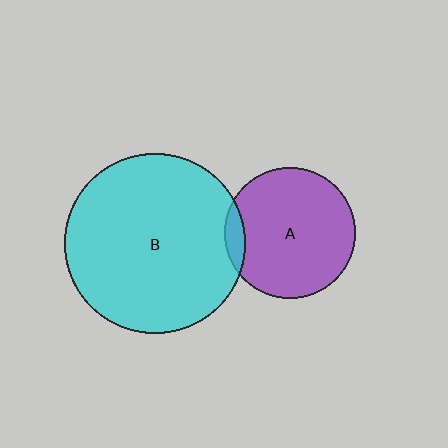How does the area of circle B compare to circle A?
Approximately 1.9 times.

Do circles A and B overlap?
Yes.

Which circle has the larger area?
Circle B (cyan).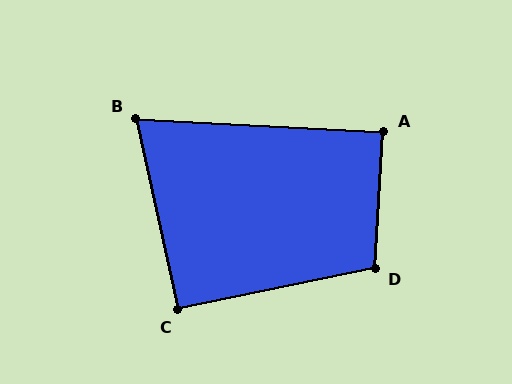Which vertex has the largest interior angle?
D, at approximately 105 degrees.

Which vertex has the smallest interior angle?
B, at approximately 75 degrees.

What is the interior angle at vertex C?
Approximately 91 degrees (approximately right).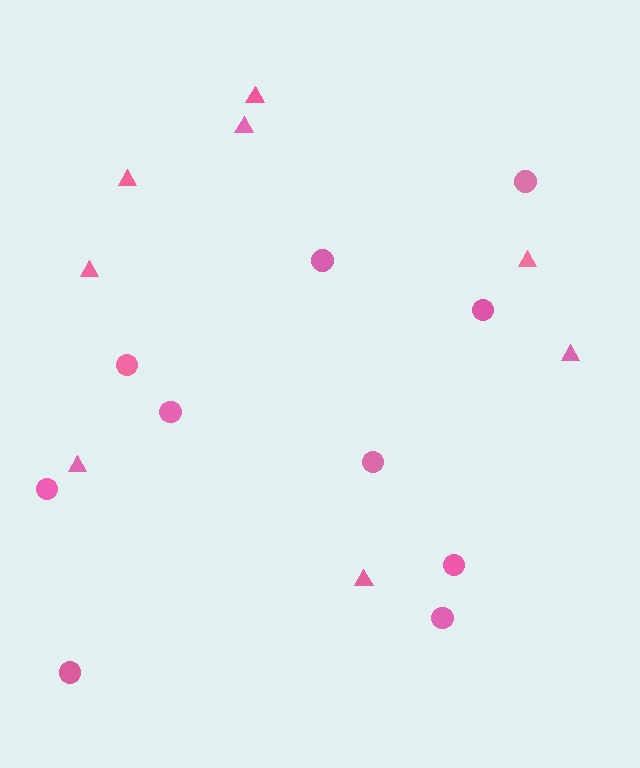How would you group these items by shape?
There are 2 groups: one group of circles (10) and one group of triangles (8).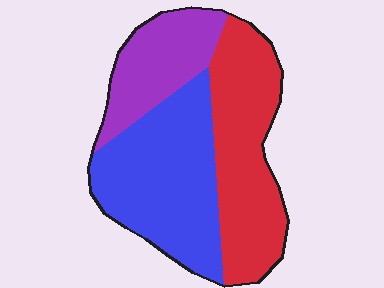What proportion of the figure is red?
Red takes up between a third and a half of the figure.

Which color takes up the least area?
Purple, at roughly 20%.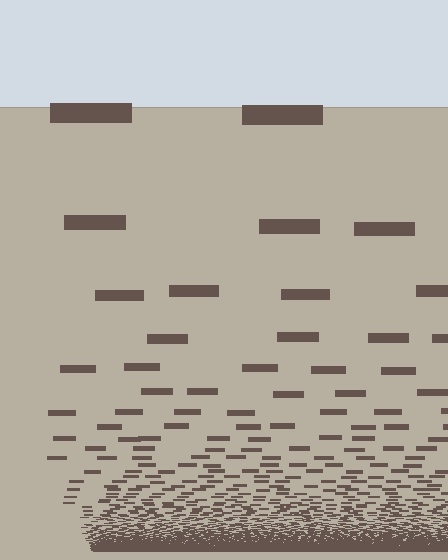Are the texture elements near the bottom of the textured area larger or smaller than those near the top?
Smaller. The gradient is inverted — elements near the bottom are smaller and denser.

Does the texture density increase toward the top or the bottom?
Density increases toward the bottom.